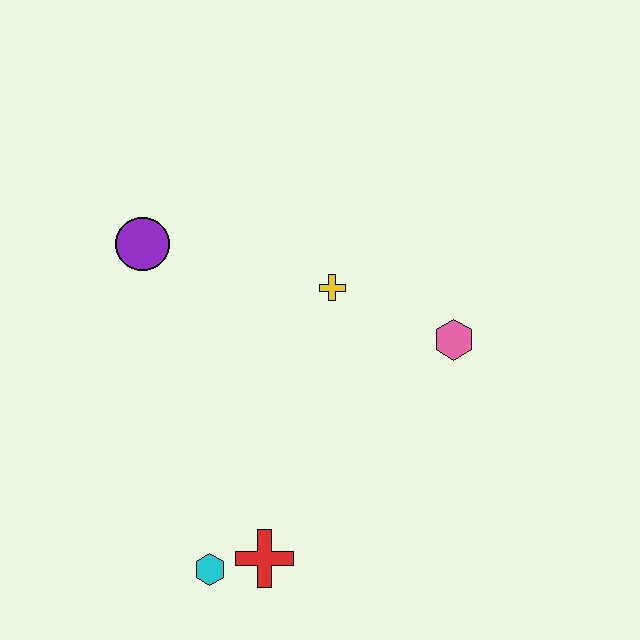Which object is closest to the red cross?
The cyan hexagon is closest to the red cross.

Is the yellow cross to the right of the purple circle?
Yes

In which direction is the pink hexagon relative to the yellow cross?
The pink hexagon is to the right of the yellow cross.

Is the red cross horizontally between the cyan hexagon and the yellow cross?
Yes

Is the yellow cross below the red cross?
No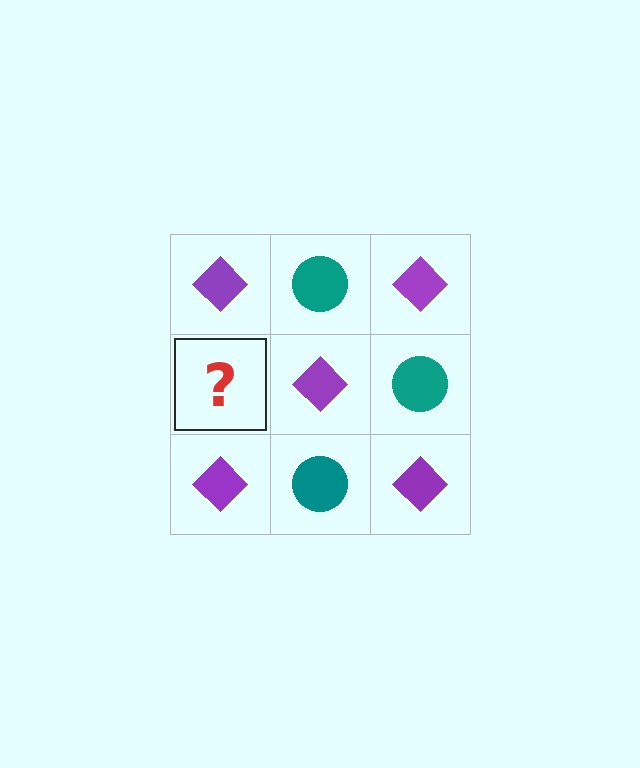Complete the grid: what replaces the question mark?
The question mark should be replaced with a teal circle.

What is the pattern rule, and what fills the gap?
The rule is that it alternates purple diamond and teal circle in a checkerboard pattern. The gap should be filled with a teal circle.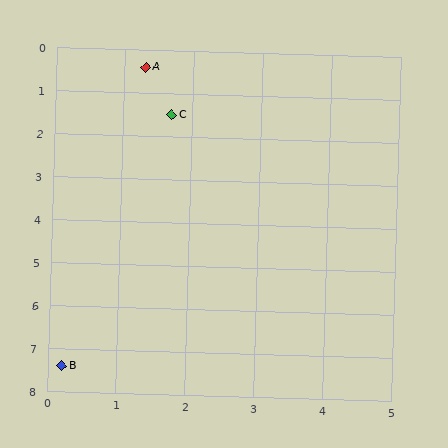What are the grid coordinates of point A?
Point A is at approximately (1.3, 0.4).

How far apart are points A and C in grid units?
Points A and C are about 1.2 grid units apart.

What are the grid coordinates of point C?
Point C is at approximately (1.7, 1.5).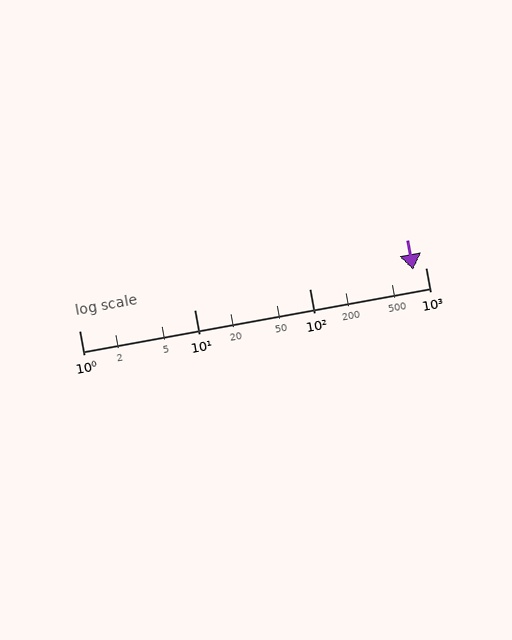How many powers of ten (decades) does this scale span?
The scale spans 3 decades, from 1 to 1000.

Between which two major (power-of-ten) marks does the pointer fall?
The pointer is between 100 and 1000.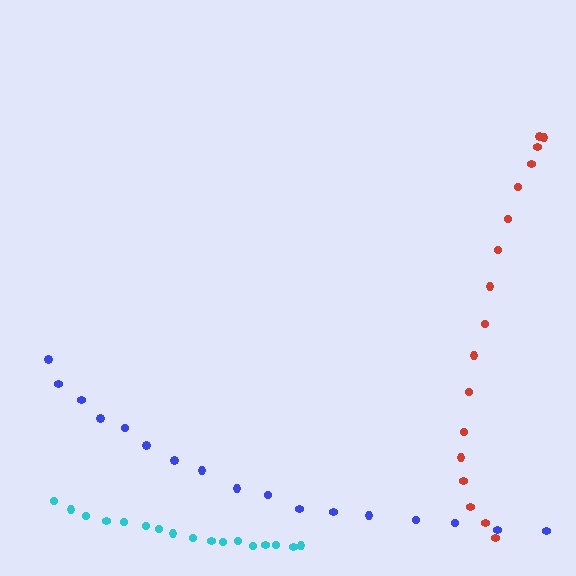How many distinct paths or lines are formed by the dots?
There are 3 distinct paths.